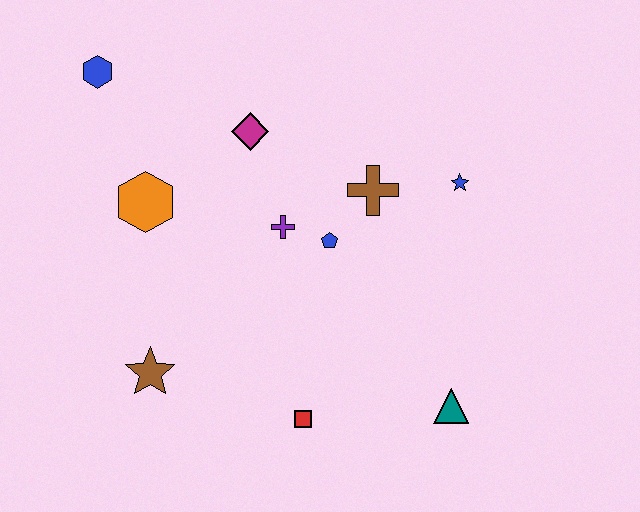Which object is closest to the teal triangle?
The red square is closest to the teal triangle.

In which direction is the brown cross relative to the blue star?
The brown cross is to the left of the blue star.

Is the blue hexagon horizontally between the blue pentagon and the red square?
No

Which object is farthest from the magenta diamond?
The teal triangle is farthest from the magenta diamond.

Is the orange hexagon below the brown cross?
Yes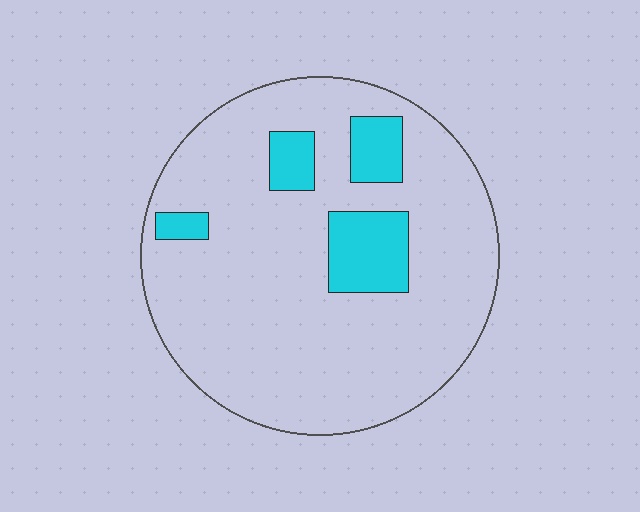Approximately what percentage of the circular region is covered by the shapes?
Approximately 15%.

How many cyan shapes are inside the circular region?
4.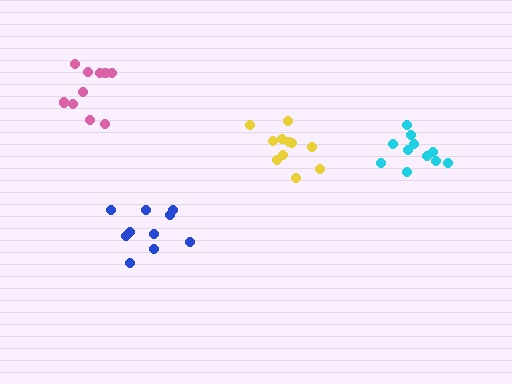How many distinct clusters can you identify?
There are 4 distinct clusters.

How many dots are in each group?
Group 1: 11 dots, Group 2: 11 dots, Group 3: 10 dots, Group 4: 10 dots (42 total).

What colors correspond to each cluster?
The clusters are colored: yellow, cyan, blue, pink.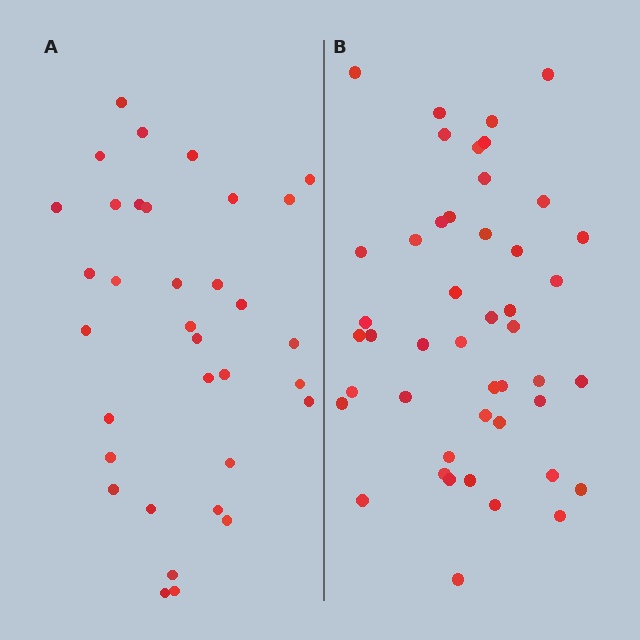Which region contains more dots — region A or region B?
Region B (the right region) has more dots.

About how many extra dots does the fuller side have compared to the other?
Region B has roughly 12 or so more dots than region A.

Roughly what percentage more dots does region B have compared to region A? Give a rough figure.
About 35% more.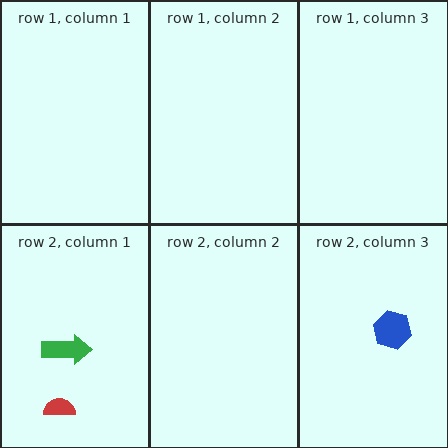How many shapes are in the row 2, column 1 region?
2.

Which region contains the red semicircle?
The row 2, column 1 region.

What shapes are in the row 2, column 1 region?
The red semicircle, the green arrow.